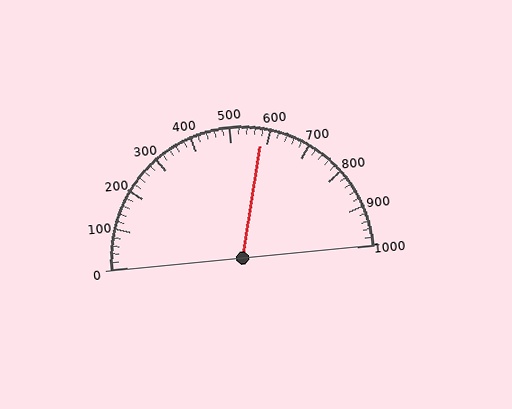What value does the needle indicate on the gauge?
The needle indicates approximately 580.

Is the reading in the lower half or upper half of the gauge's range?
The reading is in the upper half of the range (0 to 1000).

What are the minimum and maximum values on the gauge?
The gauge ranges from 0 to 1000.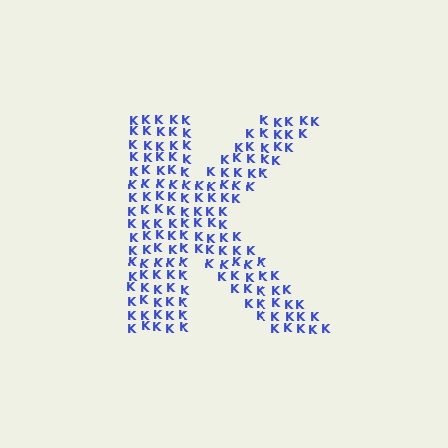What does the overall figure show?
The overall figure shows the letter K.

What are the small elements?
The small elements are letter K's.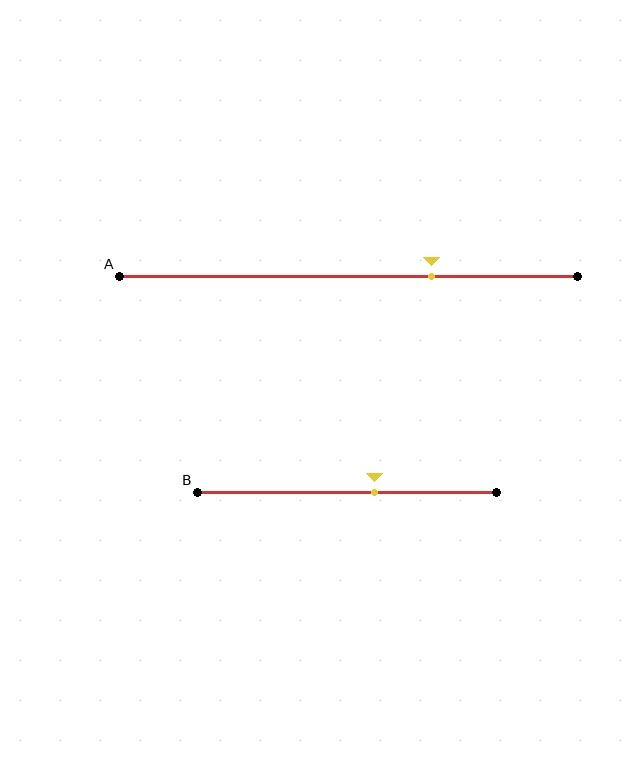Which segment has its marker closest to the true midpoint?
Segment B has its marker closest to the true midpoint.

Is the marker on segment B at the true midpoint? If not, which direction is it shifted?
No, the marker on segment B is shifted to the right by about 9% of the segment length.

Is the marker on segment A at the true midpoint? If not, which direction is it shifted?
No, the marker on segment A is shifted to the right by about 18% of the segment length.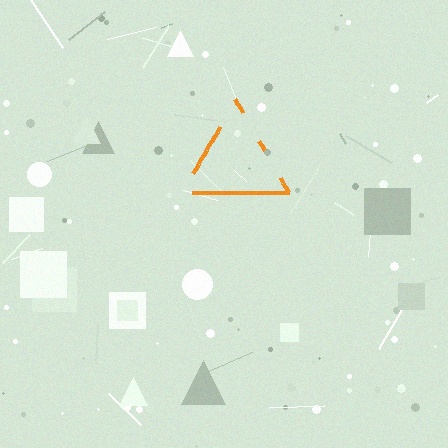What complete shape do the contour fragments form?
The contour fragments form a triangle.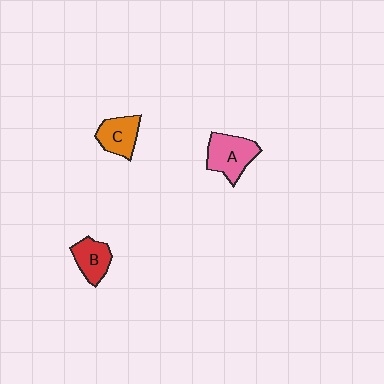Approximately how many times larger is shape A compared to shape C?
Approximately 1.3 times.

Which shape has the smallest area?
Shape B (red).